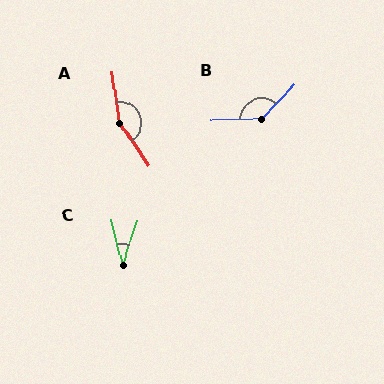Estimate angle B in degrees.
Approximately 133 degrees.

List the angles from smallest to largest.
C (32°), B (133°), A (155°).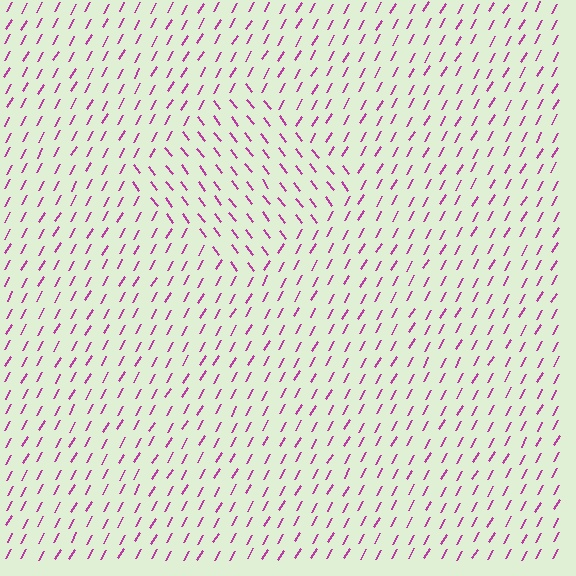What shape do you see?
I see a diamond.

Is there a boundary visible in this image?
Yes, there is a texture boundary formed by a change in line orientation.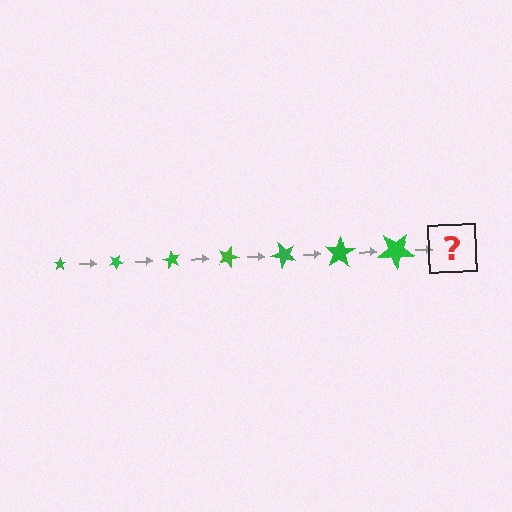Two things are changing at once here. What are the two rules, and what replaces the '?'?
The two rules are that the star grows larger each step and it rotates 30 degrees each step. The '?' should be a star, larger than the previous one and rotated 210 degrees from the start.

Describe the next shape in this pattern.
It should be a star, larger than the previous one and rotated 210 degrees from the start.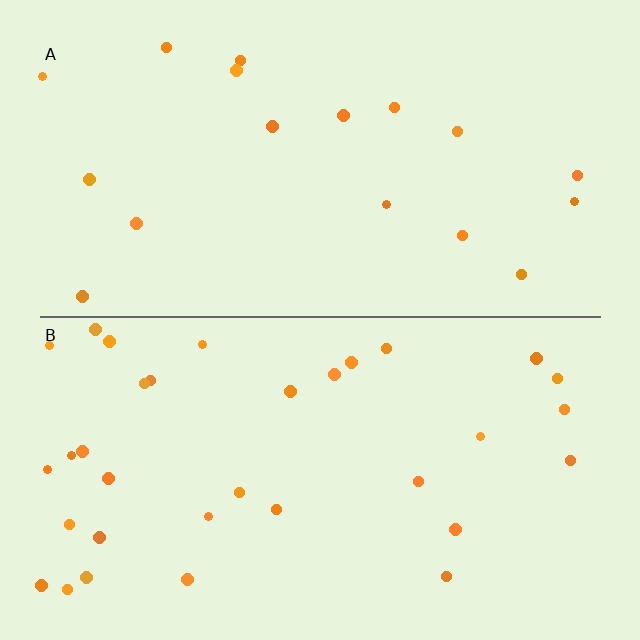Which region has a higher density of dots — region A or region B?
B (the bottom).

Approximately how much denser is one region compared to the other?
Approximately 1.9× — region B over region A.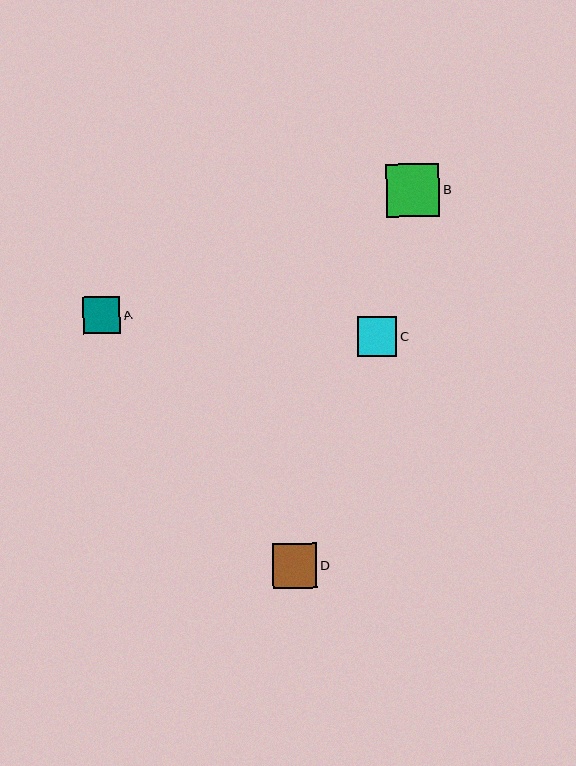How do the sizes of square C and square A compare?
Square C and square A are approximately the same size.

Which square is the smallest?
Square A is the smallest with a size of approximately 37 pixels.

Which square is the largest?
Square B is the largest with a size of approximately 54 pixels.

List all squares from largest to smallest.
From largest to smallest: B, D, C, A.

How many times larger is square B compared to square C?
Square B is approximately 1.3 times the size of square C.